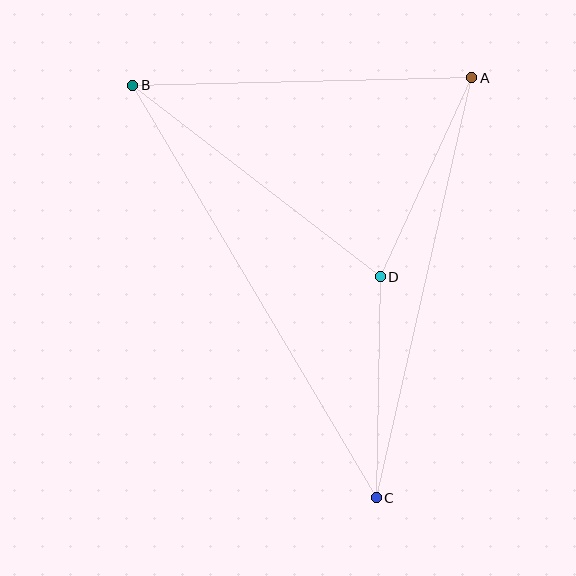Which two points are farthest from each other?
Points B and C are farthest from each other.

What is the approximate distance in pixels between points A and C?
The distance between A and C is approximately 431 pixels.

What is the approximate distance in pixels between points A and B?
The distance between A and B is approximately 339 pixels.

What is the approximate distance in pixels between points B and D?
The distance between B and D is approximately 313 pixels.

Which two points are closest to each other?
Points A and D are closest to each other.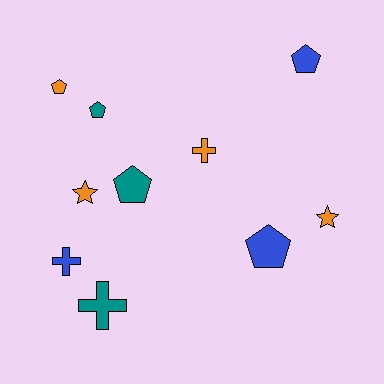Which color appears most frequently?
Orange, with 4 objects.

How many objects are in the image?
There are 10 objects.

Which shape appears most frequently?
Pentagon, with 5 objects.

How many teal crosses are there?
There is 1 teal cross.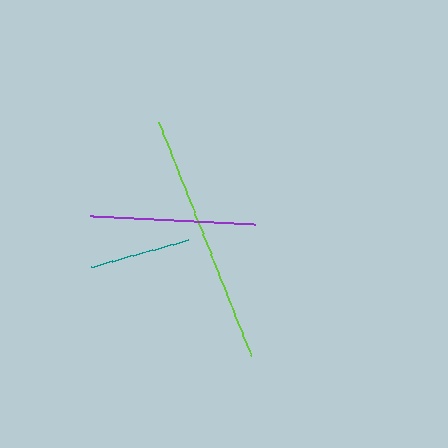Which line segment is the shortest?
The teal line is the shortest at approximately 101 pixels.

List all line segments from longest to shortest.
From longest to shortest: lime, purple, teal.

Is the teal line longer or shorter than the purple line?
The purple line is longer than the teal line.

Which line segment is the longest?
The lime line is the longest at approximately 252 pixels.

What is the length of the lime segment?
The lime segment is approximately 252 pixels long.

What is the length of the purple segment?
The purple segment is approximately 165 pixels long.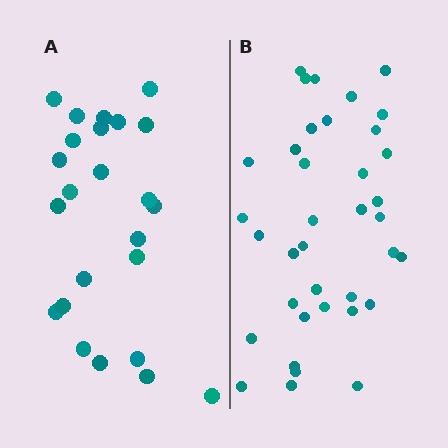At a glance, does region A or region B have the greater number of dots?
Region B (the right region) has more dots.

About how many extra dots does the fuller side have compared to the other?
Region B has approximately 15 more dots than region A.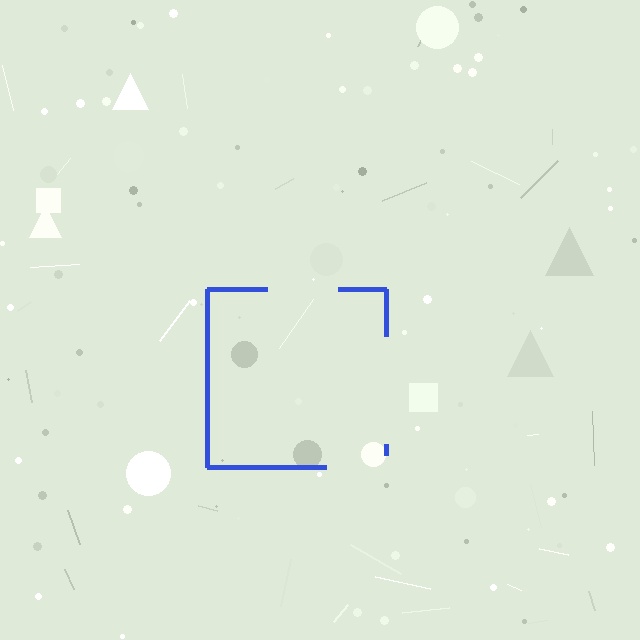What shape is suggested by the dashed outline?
The dashed outline suggests a square.